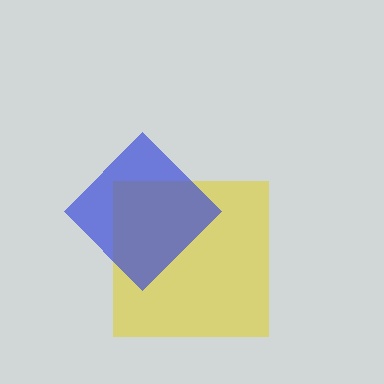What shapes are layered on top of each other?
The layered shapes are: a yellow square, a blue diamond.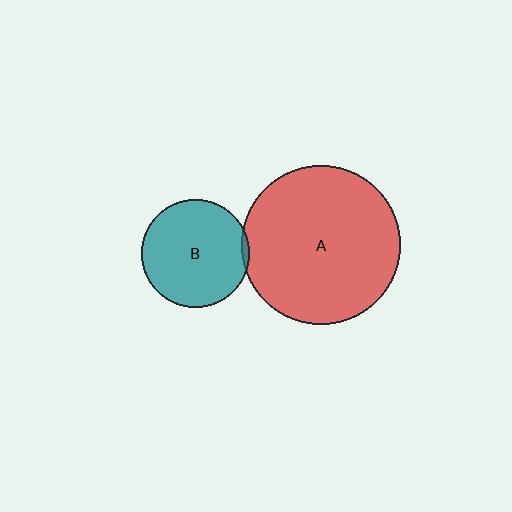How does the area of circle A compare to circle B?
Approximately 2.2 times.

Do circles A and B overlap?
Yes.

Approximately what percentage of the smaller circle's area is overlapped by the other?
Approximately 5%.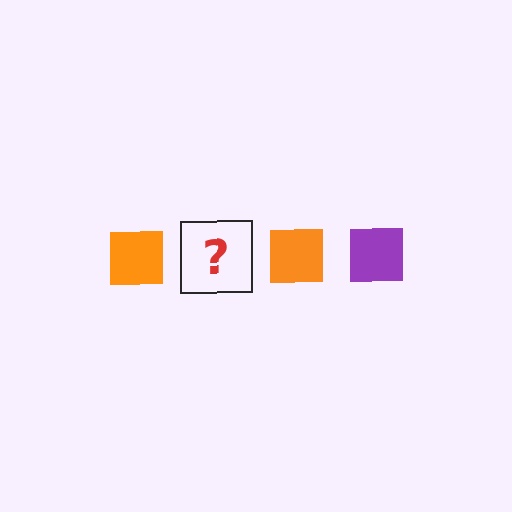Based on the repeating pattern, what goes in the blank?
The blank should be a purple square.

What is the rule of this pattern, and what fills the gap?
The rule is that the pattern cycles through orange, purple squares. The gap should be filled with a purple square.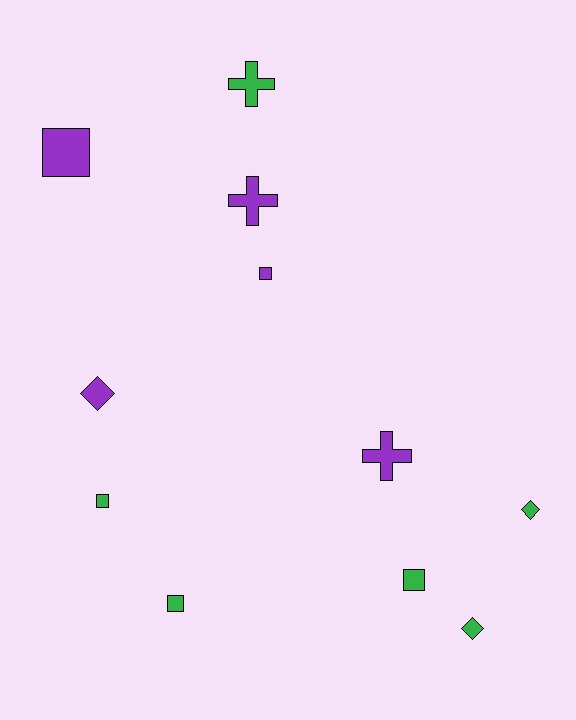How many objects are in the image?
There are 11 objects.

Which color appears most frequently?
Green, with 6 objects.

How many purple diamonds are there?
There is 1 purple diamond.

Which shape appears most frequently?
Square, with 5 objects.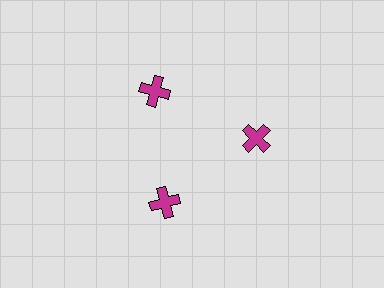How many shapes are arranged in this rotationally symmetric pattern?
There are 3 shapes, arranged in 3 groups of 1.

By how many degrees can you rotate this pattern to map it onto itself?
The pattern maps onto itself every 120 degrees of rotation.